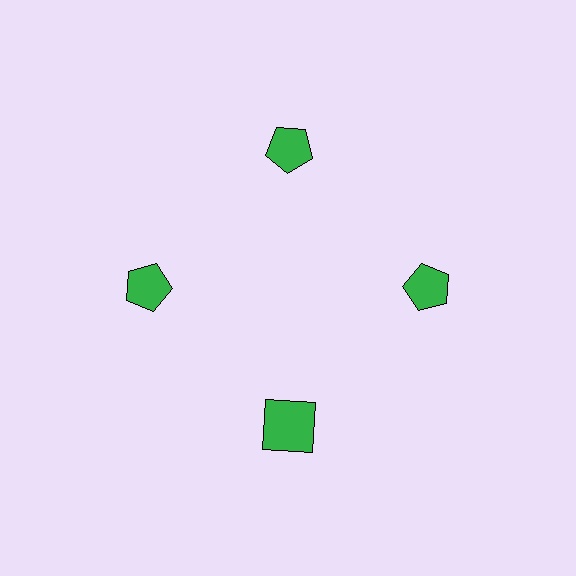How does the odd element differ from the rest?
It has a different shape: square instead of pentagon.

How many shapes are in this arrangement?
There are 4 shapes arranged in a ring pattern.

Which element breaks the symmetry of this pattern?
The green square at roughly the 6 o'clock position breaks the symmetry. All other shapes are green pentagons.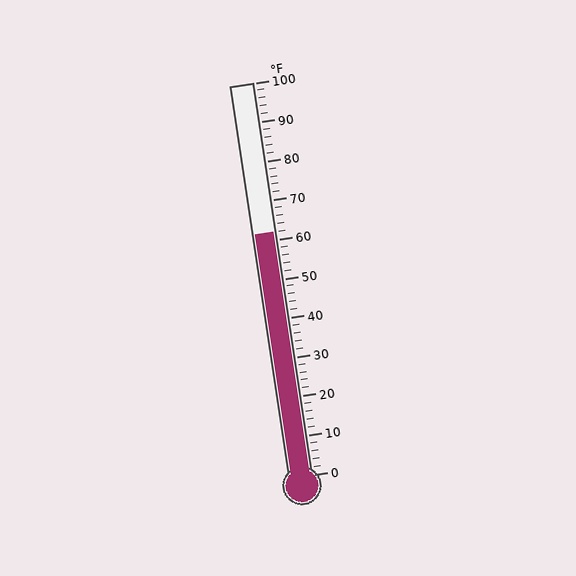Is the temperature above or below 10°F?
The temperature is above 10°F.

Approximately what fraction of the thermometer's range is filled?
The thermometer is filled to approximately 60% of its range.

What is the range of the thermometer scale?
The thermometer scale ranges from 0°F to 100°F.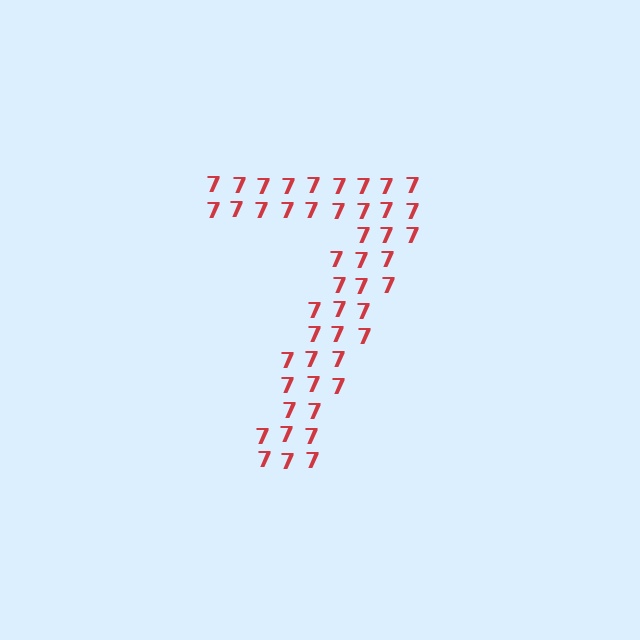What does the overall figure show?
The overall figure shows the digit 7.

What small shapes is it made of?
It is made of small digit 7's.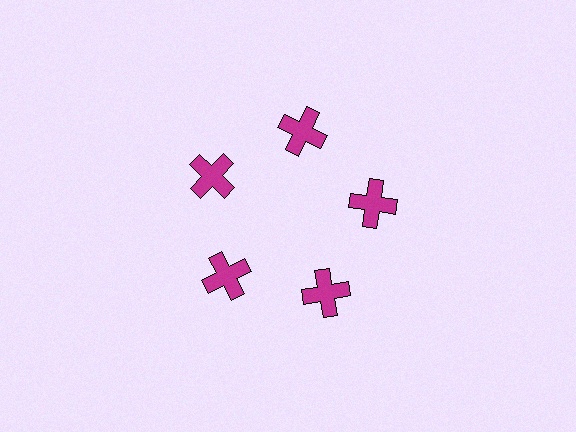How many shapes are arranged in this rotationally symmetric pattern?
There are 5 shapes, arranged in 5 groups of 1.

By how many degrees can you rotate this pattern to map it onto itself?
The pattern maps onto itself every 72 degrees of rotation.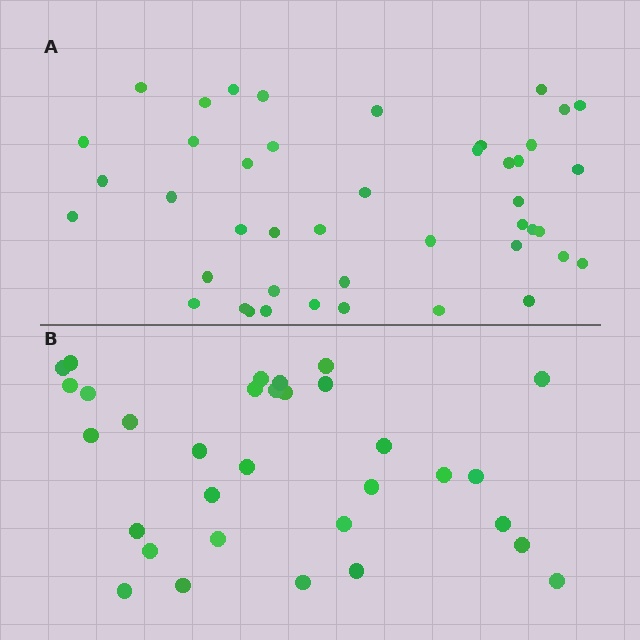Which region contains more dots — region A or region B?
Region A (the top region) has more dots.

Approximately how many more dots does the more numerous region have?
Region A has roughly 12 or so more dots than region B.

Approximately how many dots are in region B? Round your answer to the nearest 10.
About 30 dots. (The exact count is 32, which rounds to 30.)